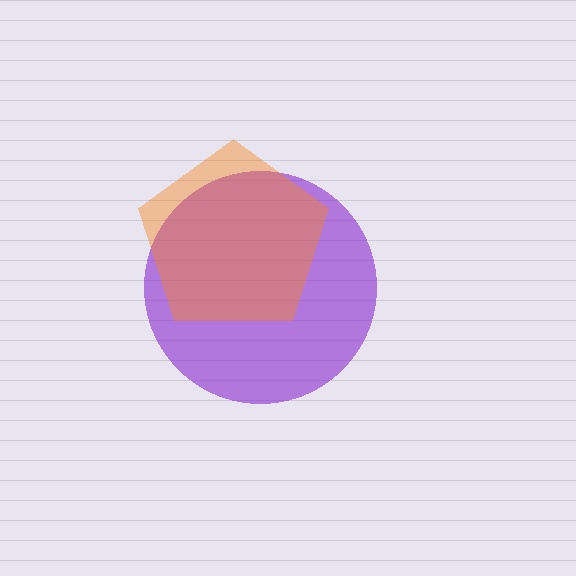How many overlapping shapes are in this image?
There are 2 overlapping shapes in the image.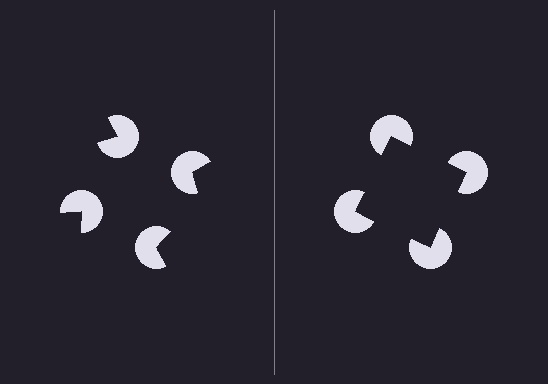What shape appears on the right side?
An illusory square.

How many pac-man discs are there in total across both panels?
8 — 4 on each side.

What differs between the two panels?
The pac-man discs are positioned identically on both sides; only the wedge orientations differ. On the right they align to a square; on the left they are misaligned.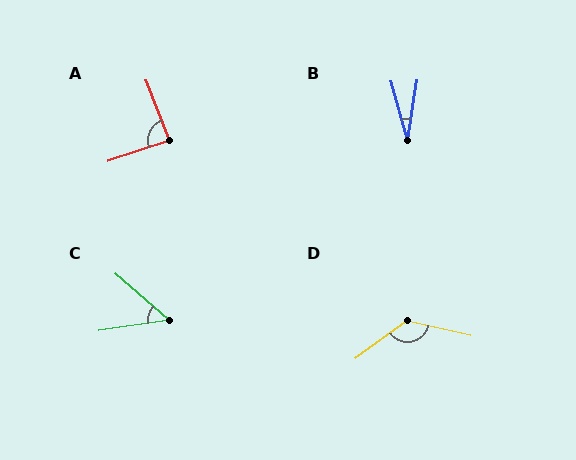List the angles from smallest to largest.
B (25°), C (50°), A (87°), D (130°).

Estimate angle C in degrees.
Approximately 50 degrees.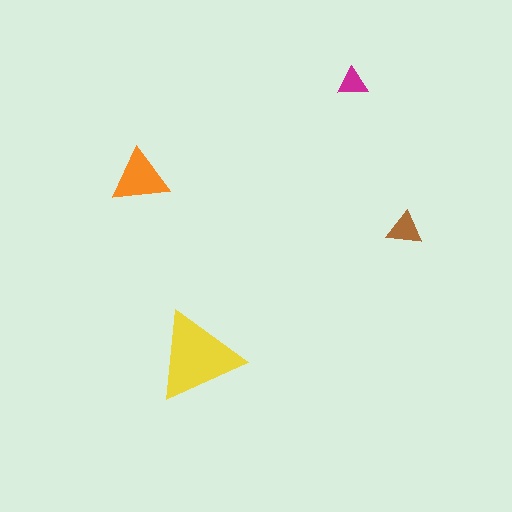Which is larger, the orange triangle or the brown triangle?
The orange one.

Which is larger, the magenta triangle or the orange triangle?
The orange one.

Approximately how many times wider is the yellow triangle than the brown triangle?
About 2.5 times wider.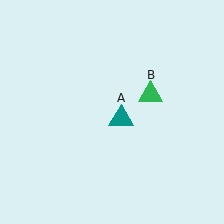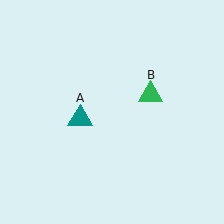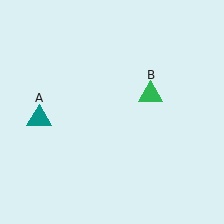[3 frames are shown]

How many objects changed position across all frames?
1 object changed position: teal triangle (object A).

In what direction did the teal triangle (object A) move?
The teal triangle (object A) moved left.